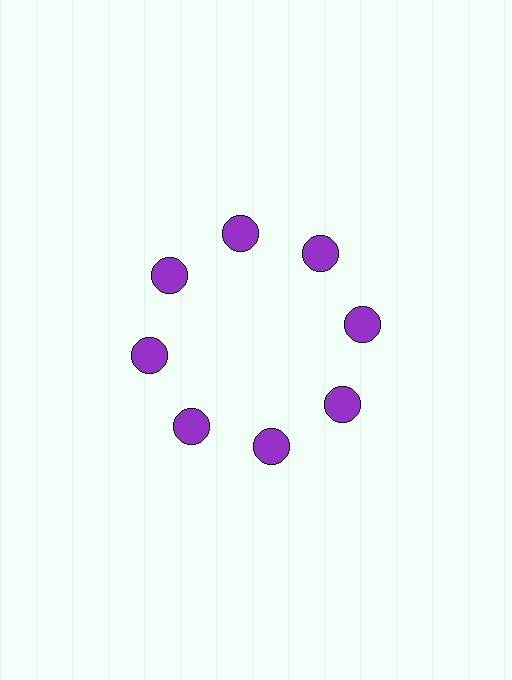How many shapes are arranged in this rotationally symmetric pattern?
There are 8 shapes, arranged in 8 groups of 1.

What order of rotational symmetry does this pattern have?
This pattern has 8-fold rotational symmetry.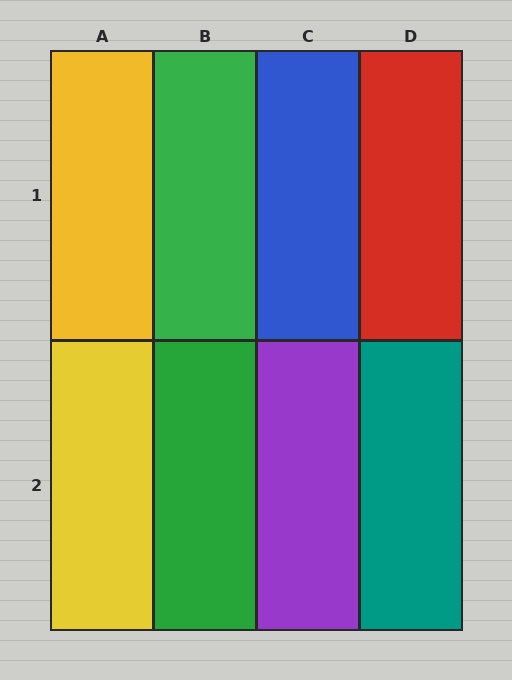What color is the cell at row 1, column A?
Yellow.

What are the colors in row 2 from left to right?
Yellow, green, purple, teal.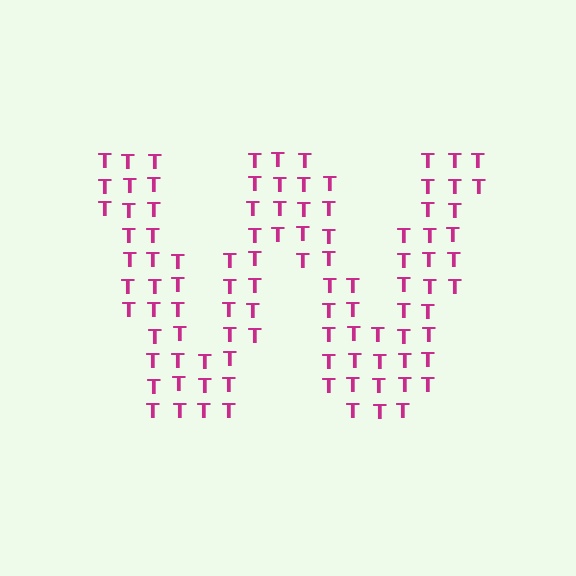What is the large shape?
The large shape is the letter W.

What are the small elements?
The small elements are letter T's.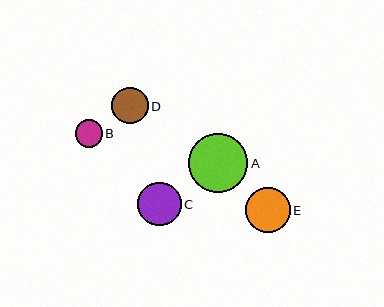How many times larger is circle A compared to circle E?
Circle A is approximately 1.3 times the size of circle E.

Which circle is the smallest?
Circle B is the smallest with a size of approximately 27 pixels.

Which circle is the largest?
Circle A is the largest with a size of approximately 59 pixels.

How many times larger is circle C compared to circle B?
Circle C is approximately 1.6 times the size of circle B.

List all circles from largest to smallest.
From largest to smallest: A, E, C, D, B.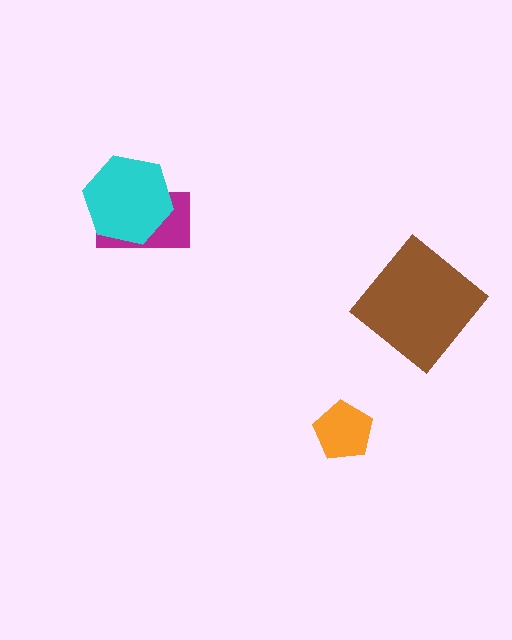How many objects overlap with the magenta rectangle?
1 object overlaps with the magenta rectangle.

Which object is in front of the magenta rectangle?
The cyan hexagon is in front of the magenta rectangle.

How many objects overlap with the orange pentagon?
0 objects overlap with the orange pentagon.